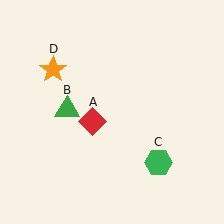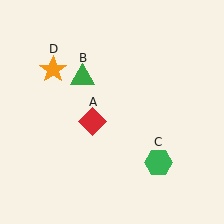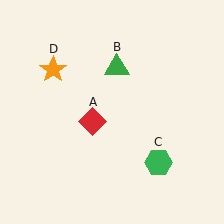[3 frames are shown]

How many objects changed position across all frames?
1 object changed position: green triangle (object B).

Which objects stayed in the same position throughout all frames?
Red diamond (object A) and green hexagon (object C) and orange star (object D) remained stationary.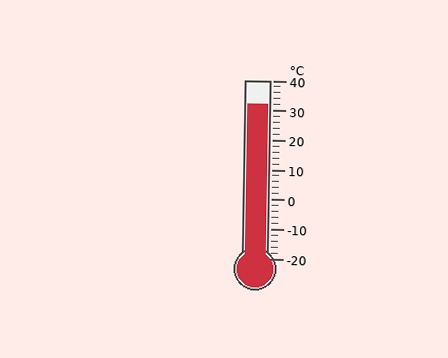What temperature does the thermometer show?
The thermometer shows approximately 32°C.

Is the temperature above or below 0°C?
The temperature is above 0°C.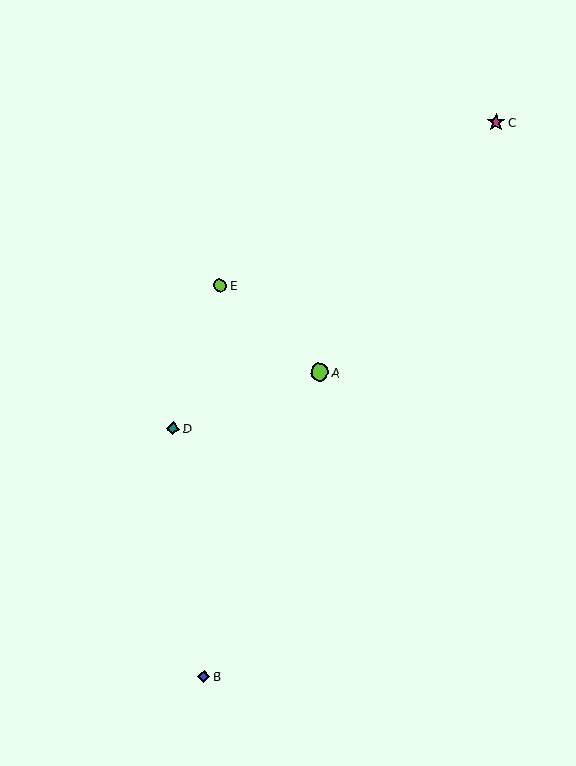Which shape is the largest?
The magenta star (labeled C) is the largest.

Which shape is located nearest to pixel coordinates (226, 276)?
The lime circle (labeled E) at (220, 286) is nearest to that location.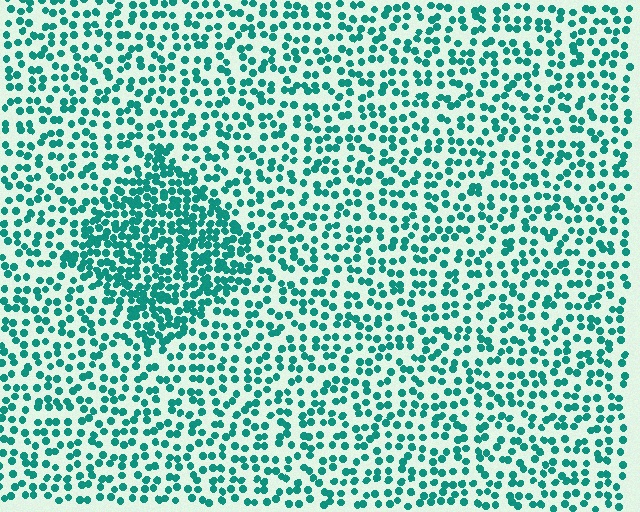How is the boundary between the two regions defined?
The boundary is defined by a change in element density (approximately 2.0x ratio). All elements are the same color, size, and shape.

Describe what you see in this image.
The image contains small teal elements arranged at two different densities. A diamond-shaped region is visible where the elements are more densely packed than the surrounding area.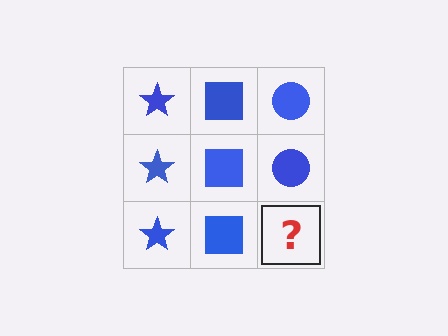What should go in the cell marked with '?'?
The missing cell should contain a blue circle.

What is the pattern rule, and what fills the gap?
The rule is that each column has a consistent shape. The gap should be filled with a blue circle.